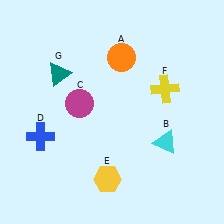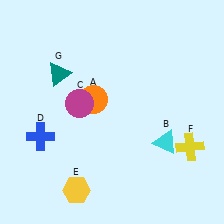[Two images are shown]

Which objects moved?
The objects that moved are: the orange circle (A), the yellow hexagon (E), the yellow cross (F).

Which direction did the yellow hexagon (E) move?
The yellow hexagon (E) moved left.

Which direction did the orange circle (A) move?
The orange circle (A) moved down.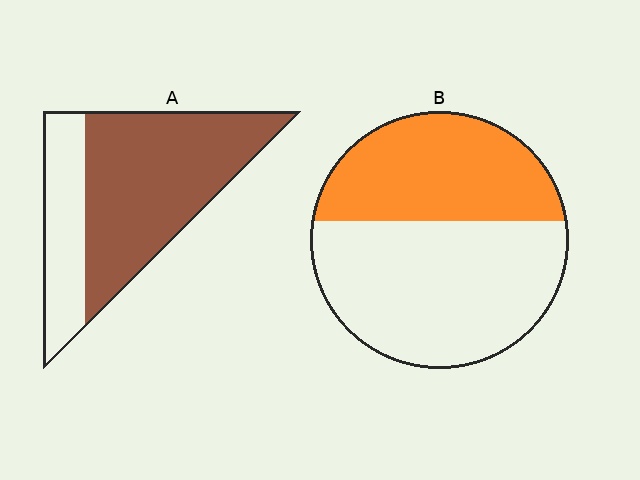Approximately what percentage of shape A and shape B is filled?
A is approximately 70% and B is approximately 40%.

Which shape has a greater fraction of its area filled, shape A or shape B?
Shape A.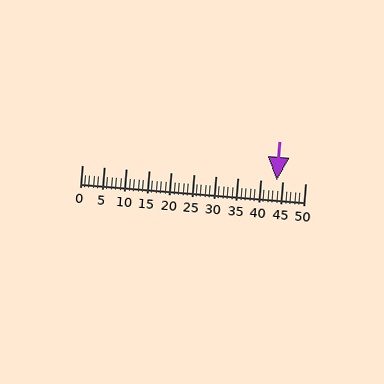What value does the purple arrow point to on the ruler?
The purple arrow points to approximately 44.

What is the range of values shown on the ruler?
The ruler shows values from 0 to 50.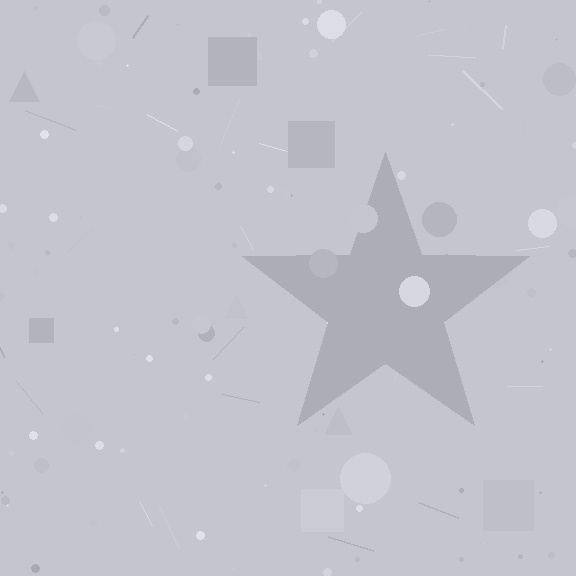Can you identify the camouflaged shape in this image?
The camouflaged shape is a star.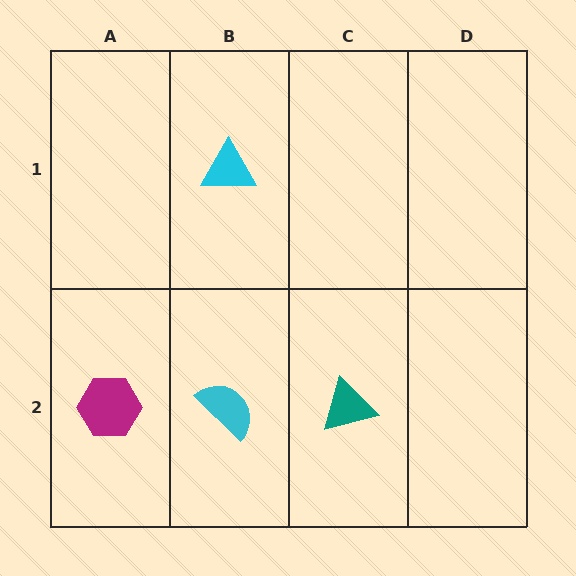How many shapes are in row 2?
3 shapes.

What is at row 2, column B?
A cyan semicircle.